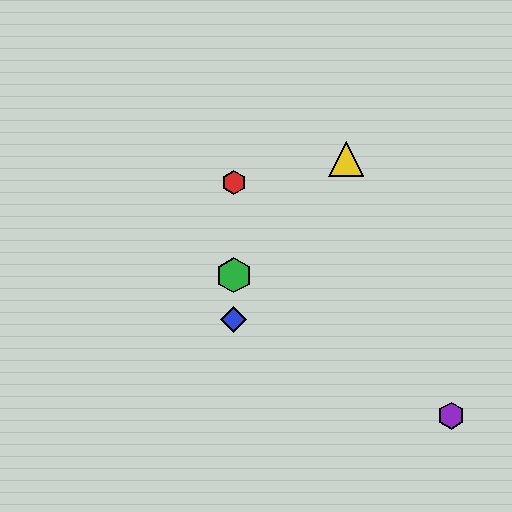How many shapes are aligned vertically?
3 shapes (the red hexagon, the blue diamond, the green hexagon) are aligned vertically.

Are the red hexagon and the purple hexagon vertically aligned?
No, the red hexagon is at x≈234 and the purple hexagon is at x≈451.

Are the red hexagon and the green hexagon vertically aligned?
Yes, both are at x≈234.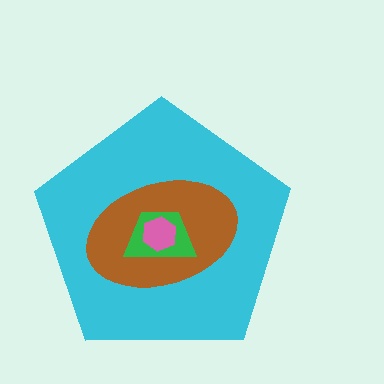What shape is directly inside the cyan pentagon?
The brown ellipse.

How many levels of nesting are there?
4.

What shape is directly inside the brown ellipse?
The green trapezoid.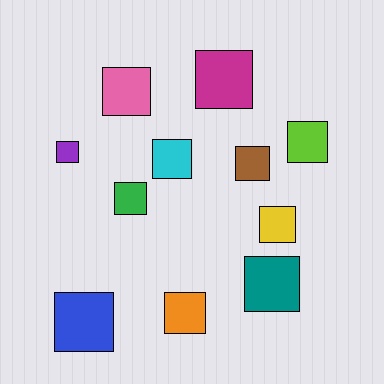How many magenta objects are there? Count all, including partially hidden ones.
There is 1 magenta object.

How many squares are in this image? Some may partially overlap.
There are 11 squares.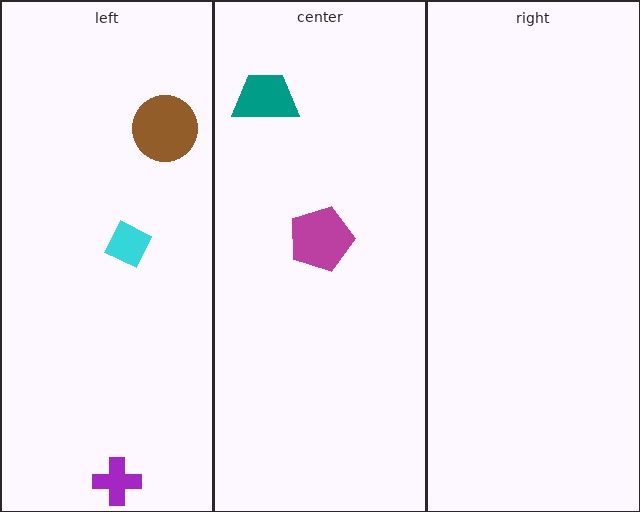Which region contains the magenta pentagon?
The center region.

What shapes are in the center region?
The magenta pentagon, the teal trapezoid.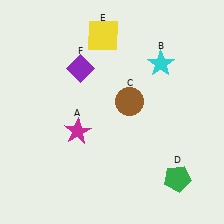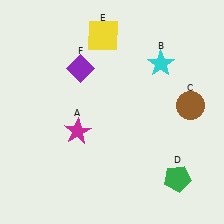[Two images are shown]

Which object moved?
The brown circle (C) moved right.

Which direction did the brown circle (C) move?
The brown circle (C) moved right.